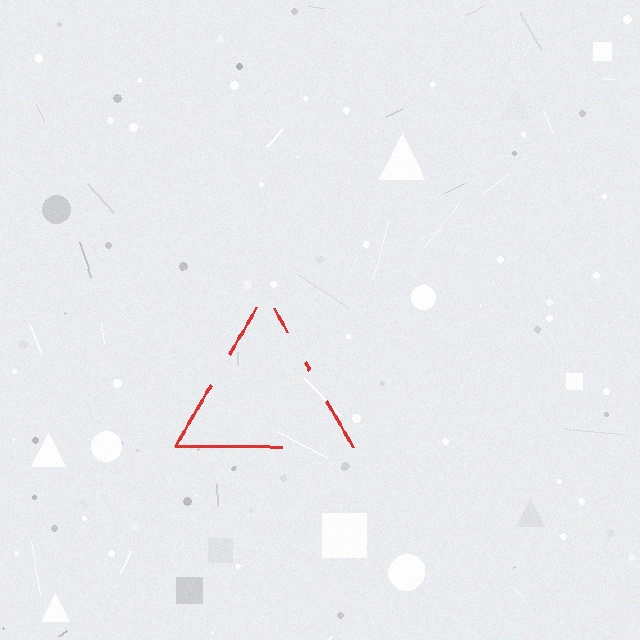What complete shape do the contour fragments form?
The contour fragments form a triangle.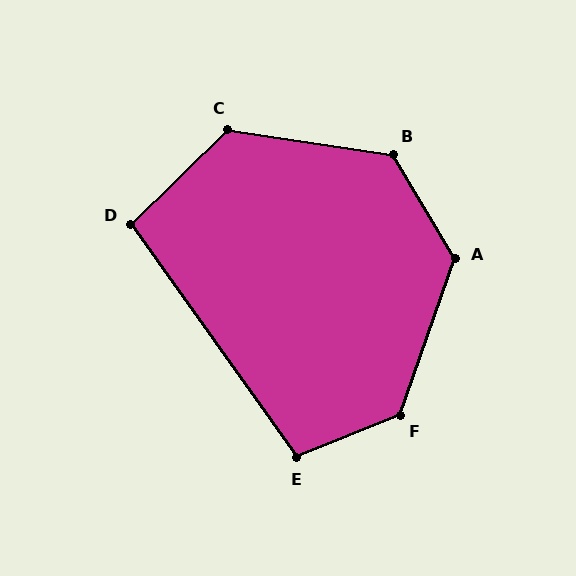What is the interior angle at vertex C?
Approximately 127 degrees (obtuse).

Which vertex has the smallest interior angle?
D, at approximately 99 degrees.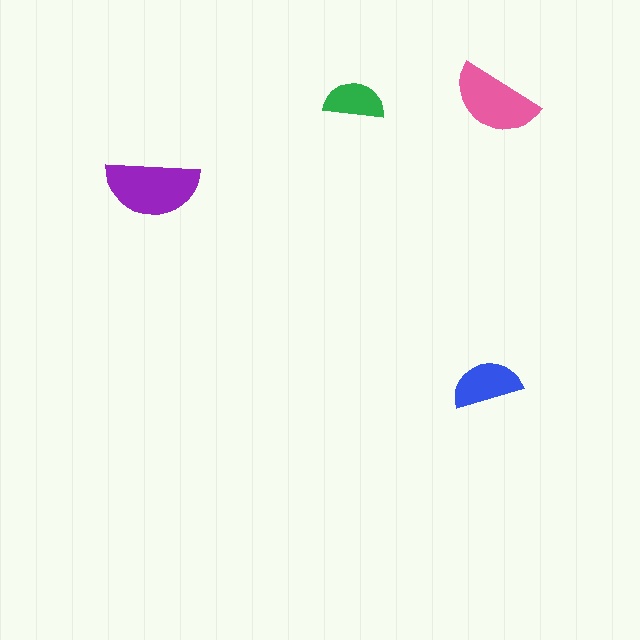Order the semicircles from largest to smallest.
the purple one, the pink one, the blue one, the green one.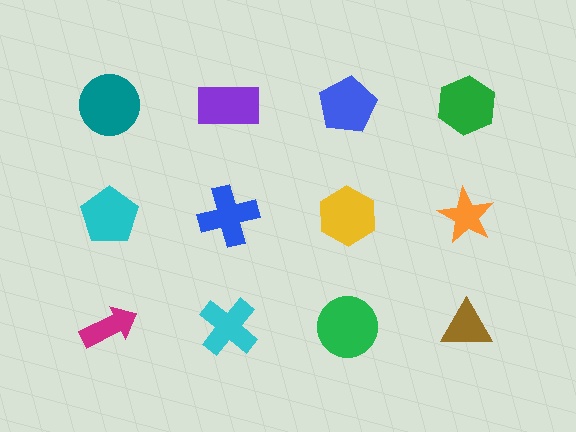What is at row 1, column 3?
A blue pentagon.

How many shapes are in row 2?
4 shapes.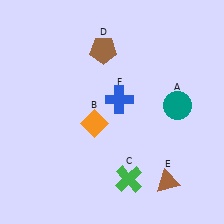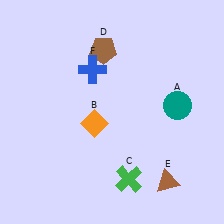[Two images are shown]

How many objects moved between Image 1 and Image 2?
1 object moved between the two images.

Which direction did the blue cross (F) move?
The blue cross (F) moved up.